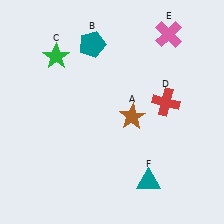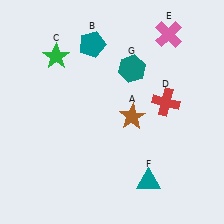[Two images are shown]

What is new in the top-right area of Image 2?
A teal hexagon (G) was added in the top-right area of Image 2.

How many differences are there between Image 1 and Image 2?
There is 1 difference between the two images.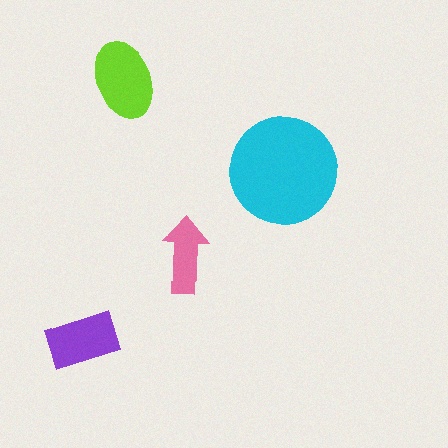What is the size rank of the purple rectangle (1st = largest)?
3rd.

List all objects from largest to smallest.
The cyan circle, the lime ellipse, the purple rectangle, the pink arrow.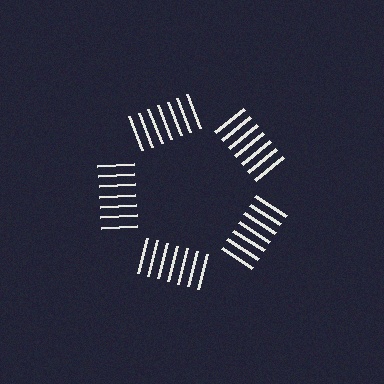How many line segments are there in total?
35 — 7 along each of the 5 edges.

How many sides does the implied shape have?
5 sides — the line-ends trace a pentagon.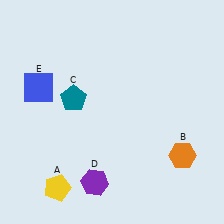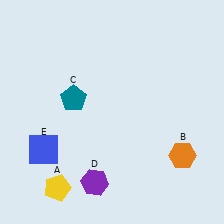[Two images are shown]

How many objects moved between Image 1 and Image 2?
1 object moved between the two images.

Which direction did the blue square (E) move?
The blue square (E) moved down.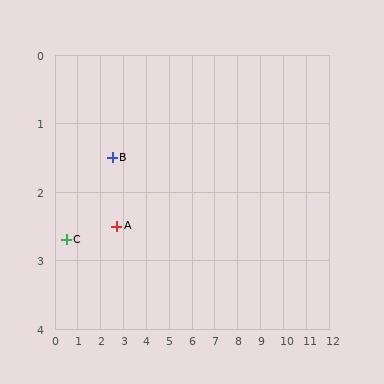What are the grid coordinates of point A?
Point A is at approximately (2.7, 2.5).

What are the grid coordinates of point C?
Point C is at approximately (0.5, 2.7).